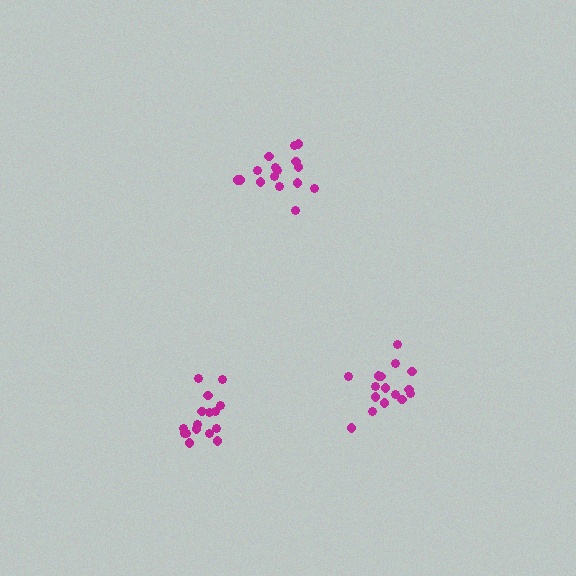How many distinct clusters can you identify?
There are 3 distinct clusters.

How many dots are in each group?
Group 1: 16 dots, Group 2: 16 dots, Group 3: 16 dots (48 total).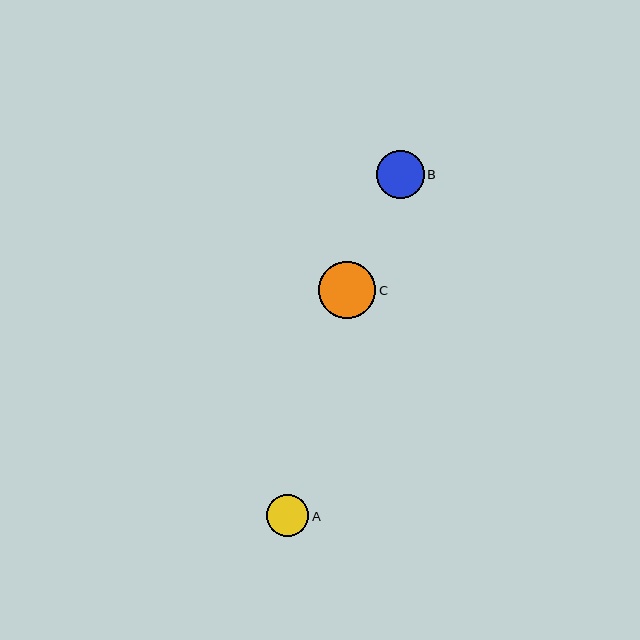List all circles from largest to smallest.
From largest to smallest: C, B, A.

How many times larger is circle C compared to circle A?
Circle C is approximately 1.4 times the size of circle A.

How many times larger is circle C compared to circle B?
Circle C is approximately 1.2 times the size of circle B.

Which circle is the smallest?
Circle A is the smallest with a size of approximately 42 pixels.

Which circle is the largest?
Circle C is the largest with a size of approximately 57 pixels.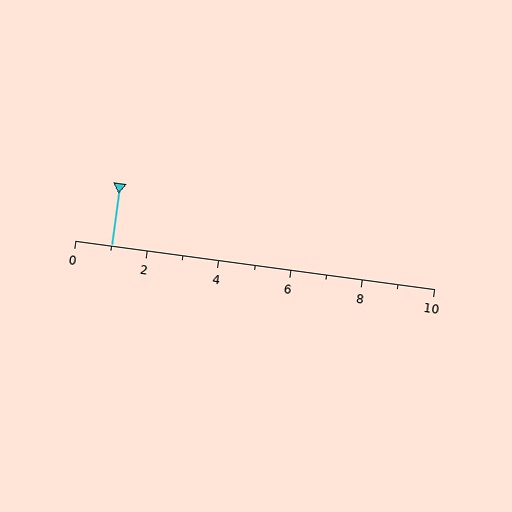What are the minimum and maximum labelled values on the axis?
The axis runs from 0 to 10.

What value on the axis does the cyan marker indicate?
The marker indicates approximately 1.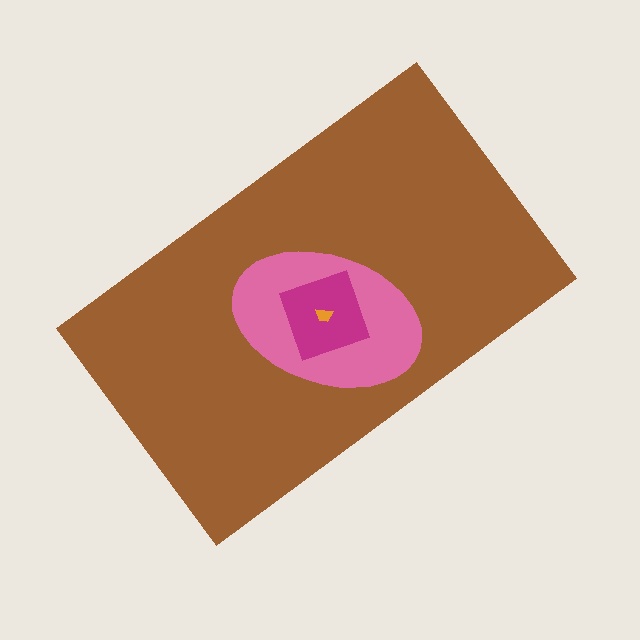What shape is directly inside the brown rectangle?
The pink ellipse.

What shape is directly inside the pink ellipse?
The magenta square.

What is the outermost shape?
The brown rectangle.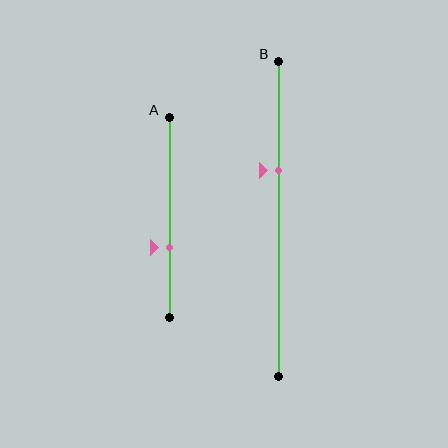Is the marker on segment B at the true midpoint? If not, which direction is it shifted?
No, the marker on segment B is shifted upward by about 15% of the segment length.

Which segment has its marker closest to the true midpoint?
Segment A has its marker closest to the true midpoint.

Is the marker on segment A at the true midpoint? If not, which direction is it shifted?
No, the marker on segment A is shifted downward by about 15% of the segment length.